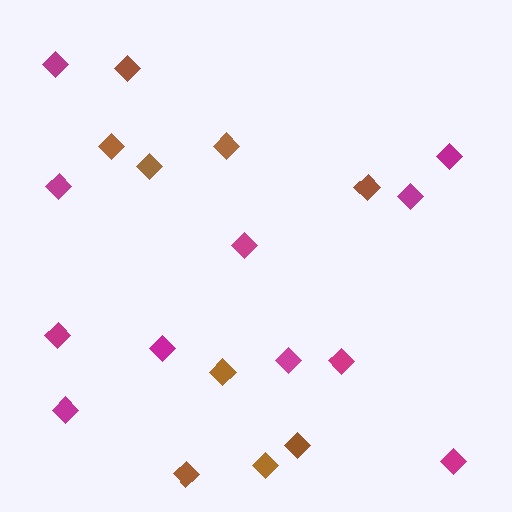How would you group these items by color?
There are 2 groups: one group of magenta diamonds (11) and one group of brown diamonds (9).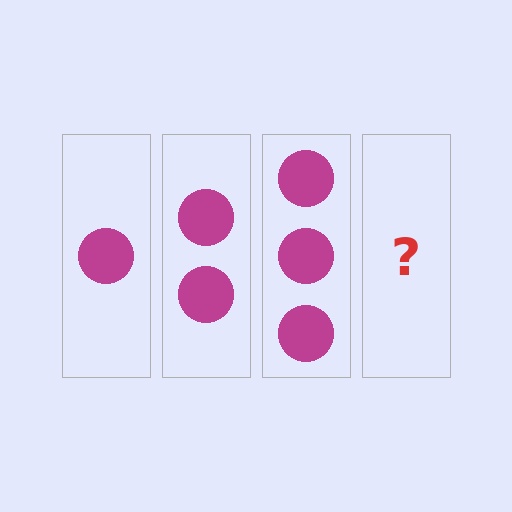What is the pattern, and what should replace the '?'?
The pattern is that each step adds one more circle. The '?' should be 4 circles.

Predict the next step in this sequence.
The next step is 4 circles.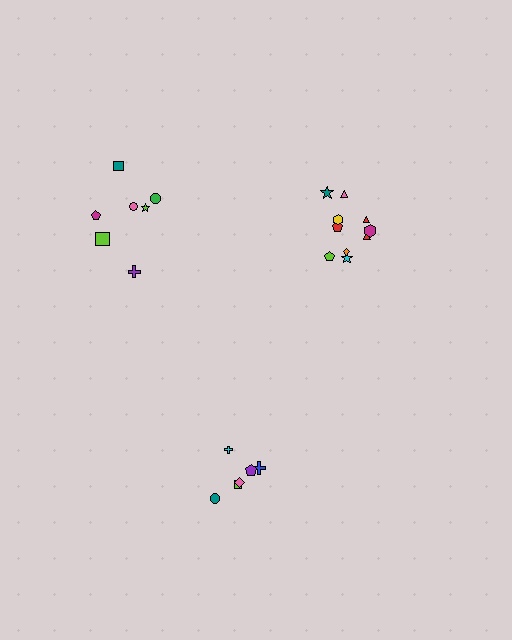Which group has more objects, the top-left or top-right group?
The top-right group.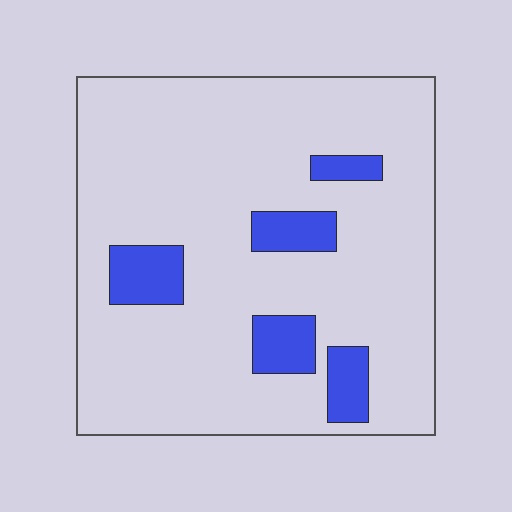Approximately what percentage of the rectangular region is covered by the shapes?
Approximately 15%.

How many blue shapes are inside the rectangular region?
5.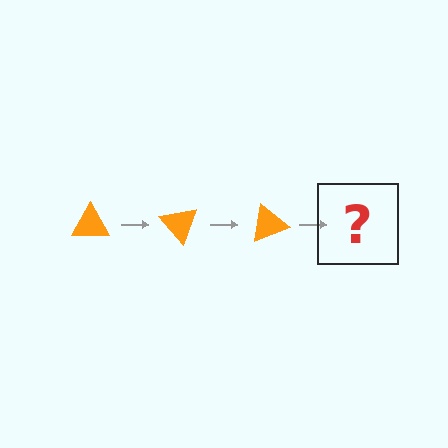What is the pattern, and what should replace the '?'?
The pattern is that the triangle rotates 50 degrees each step. The '?' should be an orange triangle rotated 150 degrees.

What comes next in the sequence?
The next element should be an orange triangle rotated 150 degrees.